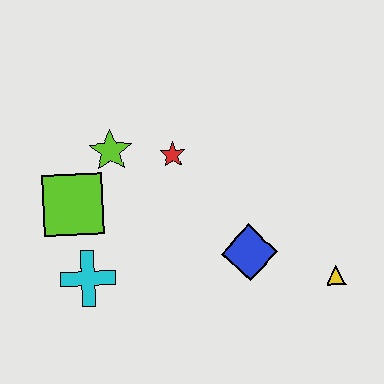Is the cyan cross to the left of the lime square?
No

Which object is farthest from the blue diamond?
The lime square is farthest from the blue diamond.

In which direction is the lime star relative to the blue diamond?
The lime star is to the left of the blue diamond.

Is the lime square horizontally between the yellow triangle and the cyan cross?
No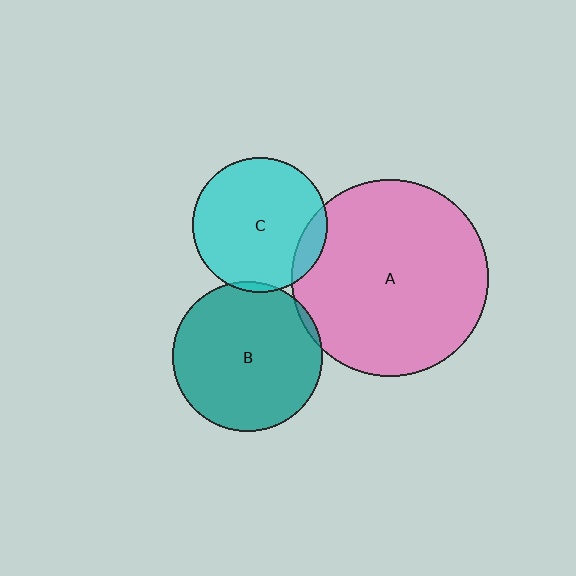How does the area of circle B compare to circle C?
Approximately 1.2 times.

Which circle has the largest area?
Circle A (pink).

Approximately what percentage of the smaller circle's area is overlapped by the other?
Approximately 5%.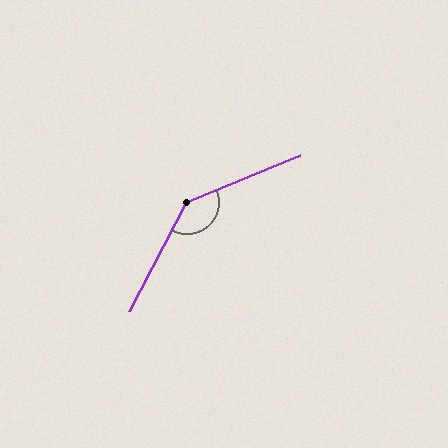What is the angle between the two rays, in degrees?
Approximately 141 degrees.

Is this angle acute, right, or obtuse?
It is obtuse.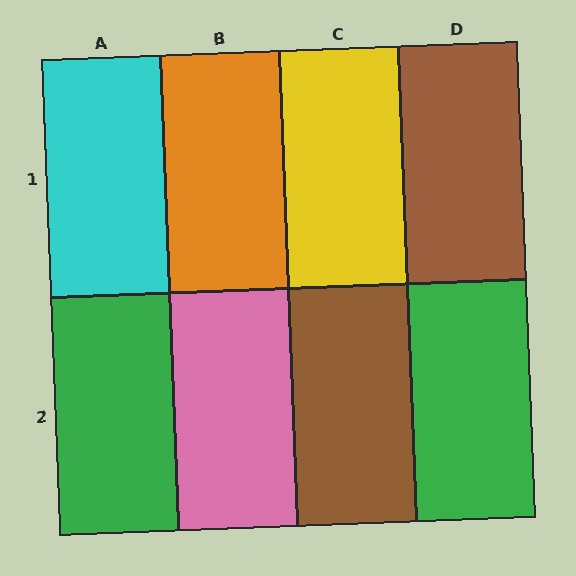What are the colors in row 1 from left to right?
Cyan, orange, yellow, brown.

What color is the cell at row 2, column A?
Green.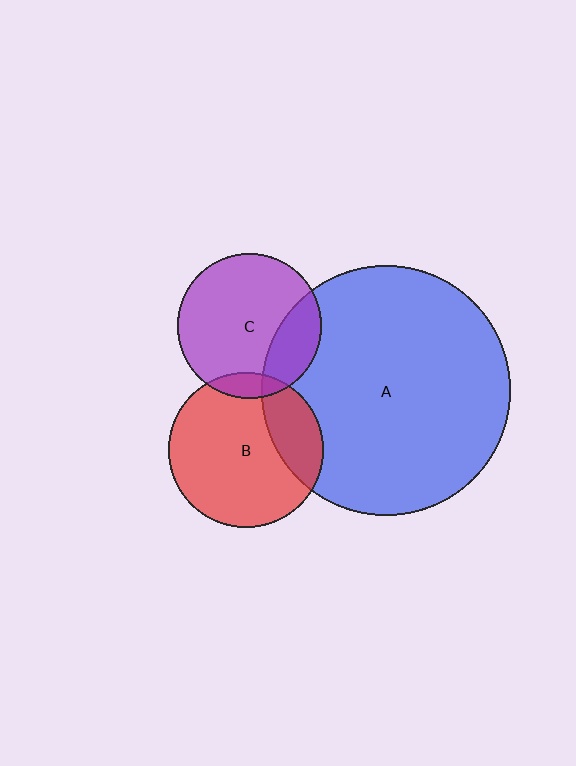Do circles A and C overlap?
Yes.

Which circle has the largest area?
Circle A (blue).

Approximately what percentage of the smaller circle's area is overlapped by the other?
Approximately 25%.